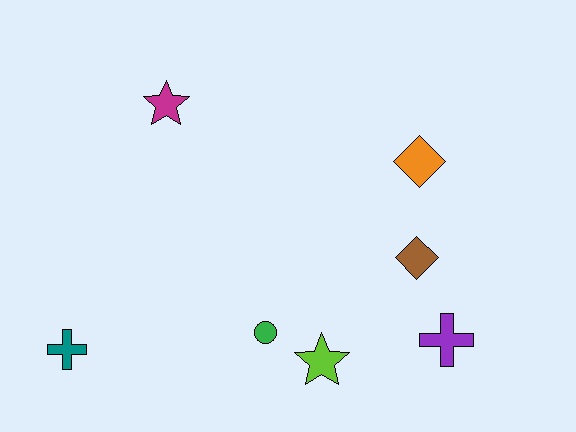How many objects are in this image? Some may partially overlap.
There are 7 objects.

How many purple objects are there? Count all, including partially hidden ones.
There is 1 purple object.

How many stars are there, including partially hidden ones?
There are 2 stars.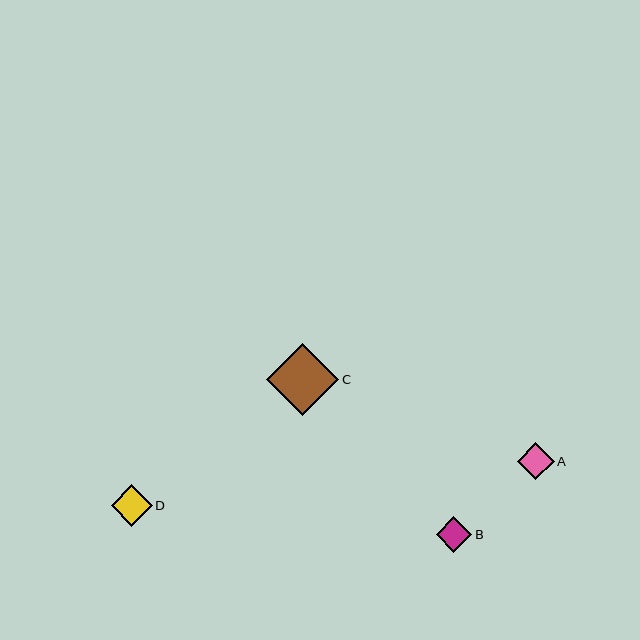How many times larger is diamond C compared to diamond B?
Diamond C is approximately 2.0 times the size of diamond B.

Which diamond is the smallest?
Diamond B is the smallest with a size of approximately 36 pixels.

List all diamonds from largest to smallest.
From largest to smallest: C, D, A, B.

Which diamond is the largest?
Diamond C is the largest with a size of approximately 72 pixels.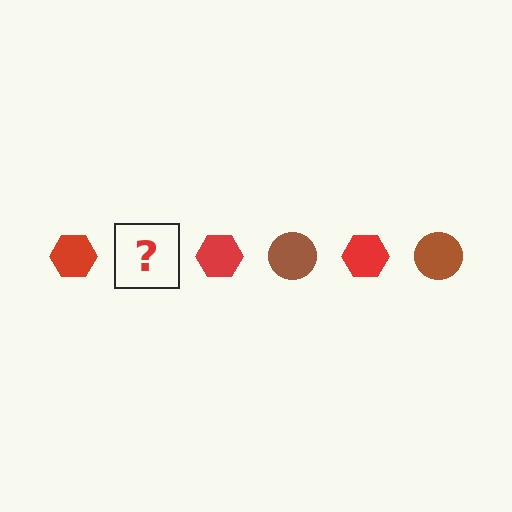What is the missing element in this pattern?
The missing element is a brown circle.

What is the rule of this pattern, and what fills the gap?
The rule is that the pattern alternates between red hexagon and brown circle. The gap should be filled with a brown circle.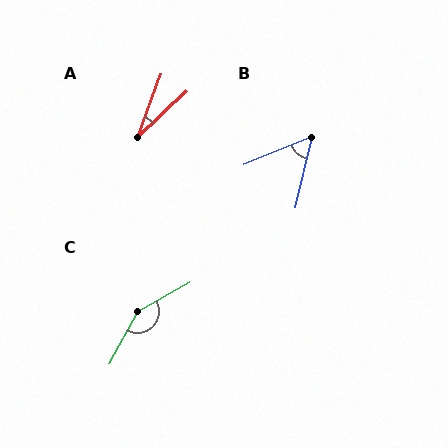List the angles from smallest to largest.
A (27°), B (55°), C (148°).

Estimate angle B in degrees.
Approximately 55 degrees.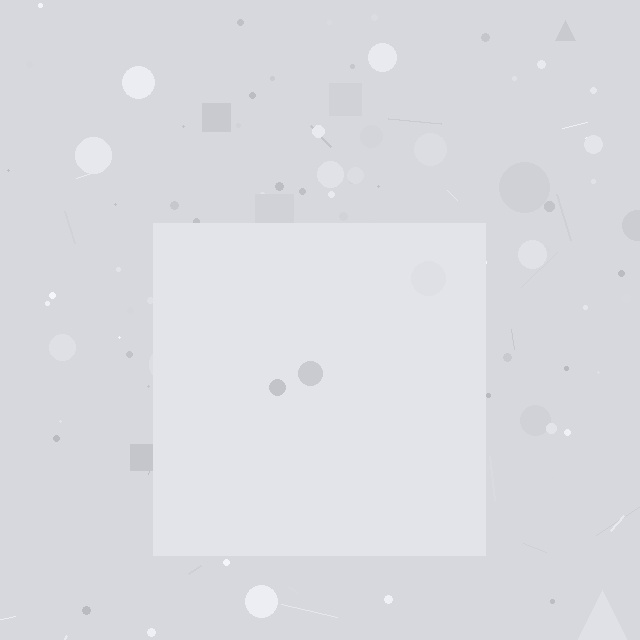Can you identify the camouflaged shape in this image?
The camouflaged shape is a square.